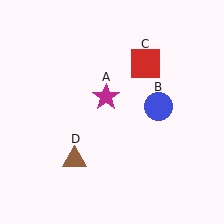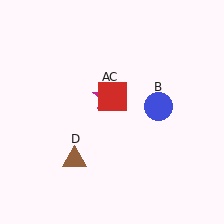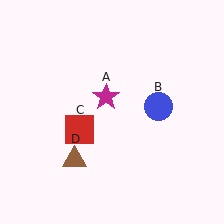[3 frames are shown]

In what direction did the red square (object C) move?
The red square (object C) moved down and to the left.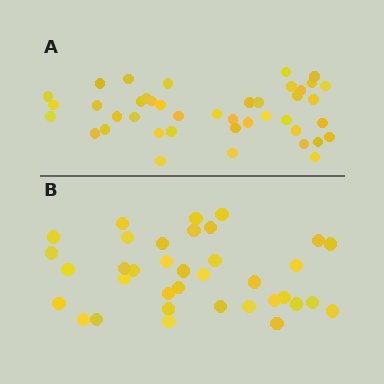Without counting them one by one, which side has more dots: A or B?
Region A (the top region) has more dots.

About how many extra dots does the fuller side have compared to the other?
Region A has about 6 more dots than region B.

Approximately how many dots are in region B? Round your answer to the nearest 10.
About 40 dots. (The exact count is 36, which rounds to 40.)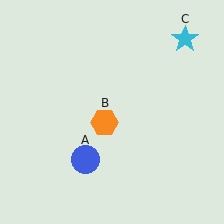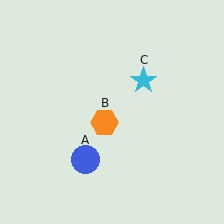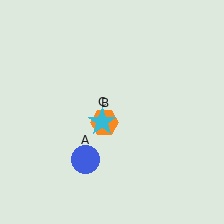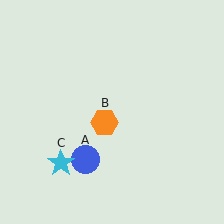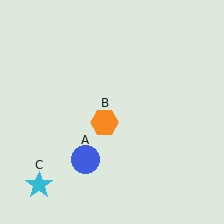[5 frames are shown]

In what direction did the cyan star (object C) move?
The cyan star (object C) moved down and to the left.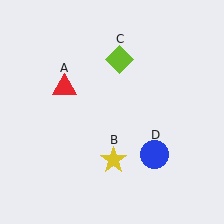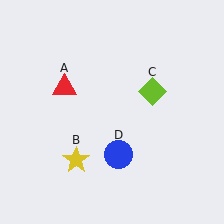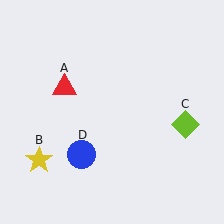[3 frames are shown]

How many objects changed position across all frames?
3 objects changed position: yellow star (object B), lime diamond (object C), blue circle (object D).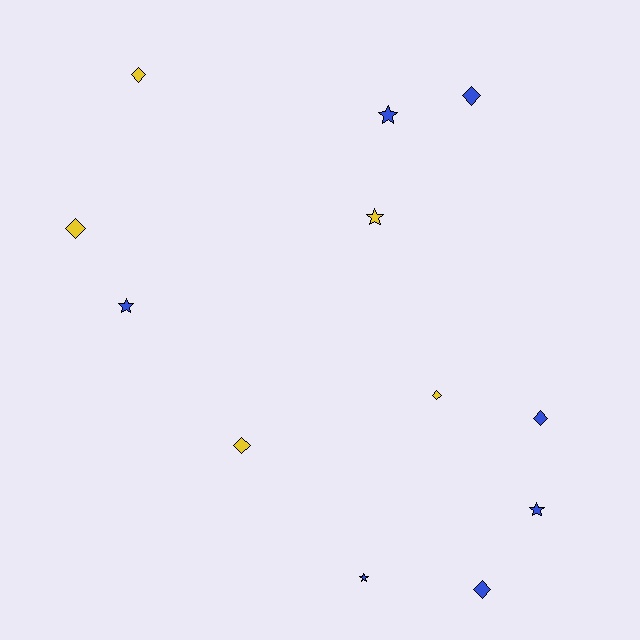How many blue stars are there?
There are 4 blue stars.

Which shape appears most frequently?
Diamond, with 7 objects.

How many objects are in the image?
There are 12 objects.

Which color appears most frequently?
Blue, with 7 objects.